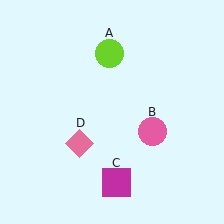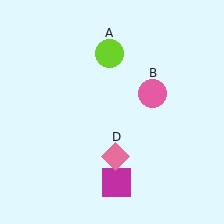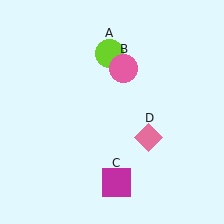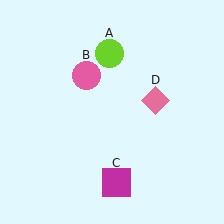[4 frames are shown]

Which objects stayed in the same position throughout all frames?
Lime circle (object A) and magenta square (object C) remained stationary.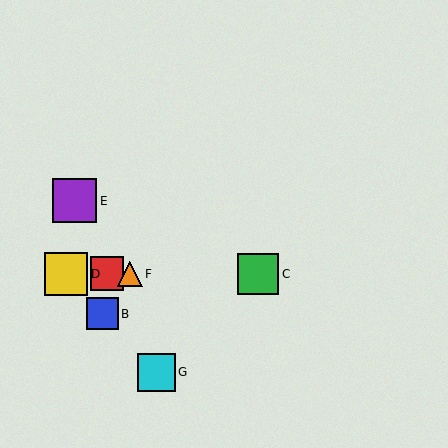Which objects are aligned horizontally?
Objects A, C, D, F are aligned horizontally.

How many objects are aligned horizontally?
4 objects (A, C, D, F) are aligned horizontally.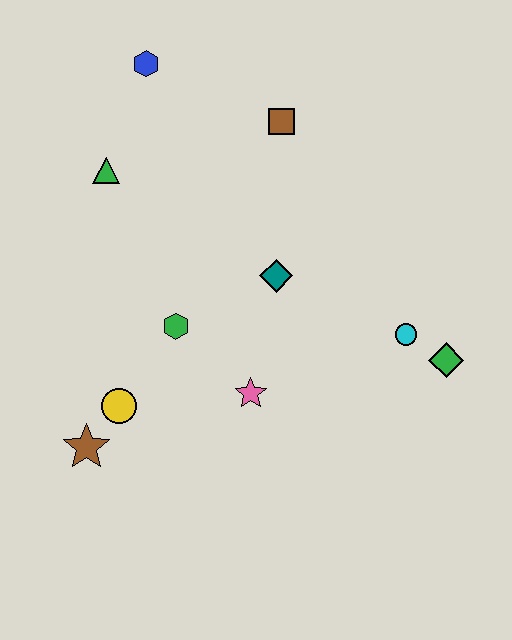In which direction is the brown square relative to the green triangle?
The brown square is to the right of the green triangle.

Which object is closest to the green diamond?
The cyan circle is closest to the green diamond.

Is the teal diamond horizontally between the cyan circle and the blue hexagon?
Yes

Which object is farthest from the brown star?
The blue hexagon is farthest from the brown star.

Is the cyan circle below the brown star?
No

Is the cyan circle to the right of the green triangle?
Yes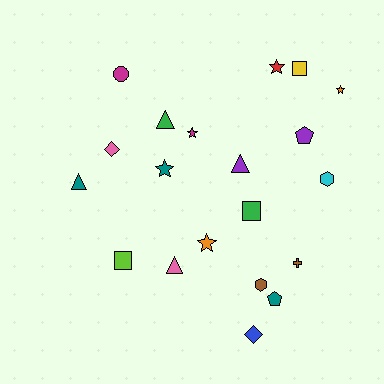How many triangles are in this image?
There are 4 triangles.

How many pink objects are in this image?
There are 2 pink objects.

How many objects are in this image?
There are 20 objects.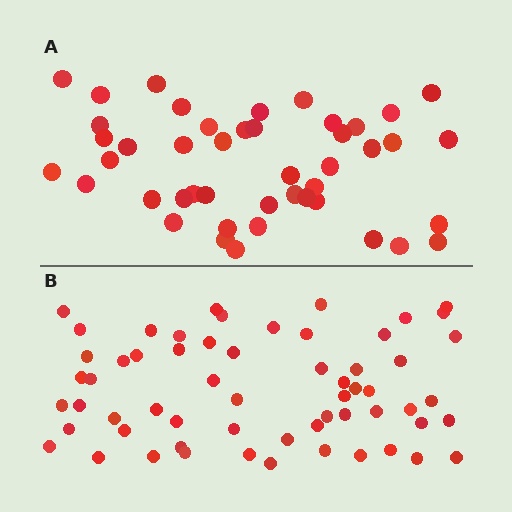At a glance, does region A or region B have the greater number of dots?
Region B (the bottom region) has more dots.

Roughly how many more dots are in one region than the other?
Region B has approximately 15 more dots than region A.